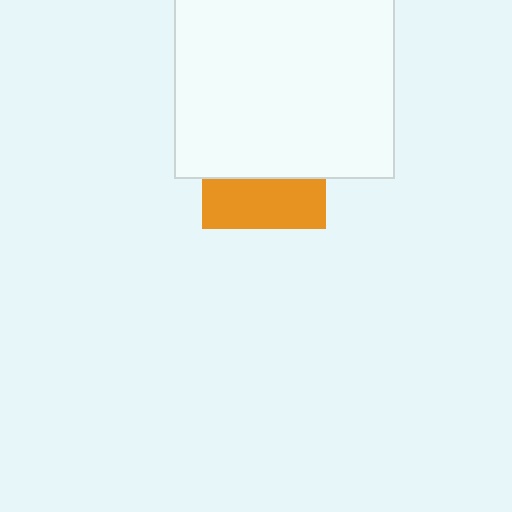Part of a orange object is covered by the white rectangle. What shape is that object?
It is a square.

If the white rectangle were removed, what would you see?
You would see the complete orange square.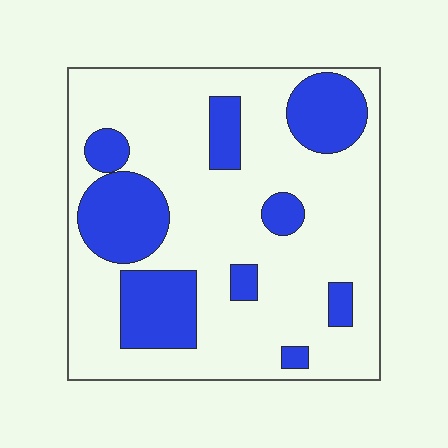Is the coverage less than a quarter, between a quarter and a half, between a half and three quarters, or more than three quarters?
Between a quarter and a half.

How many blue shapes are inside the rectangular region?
9.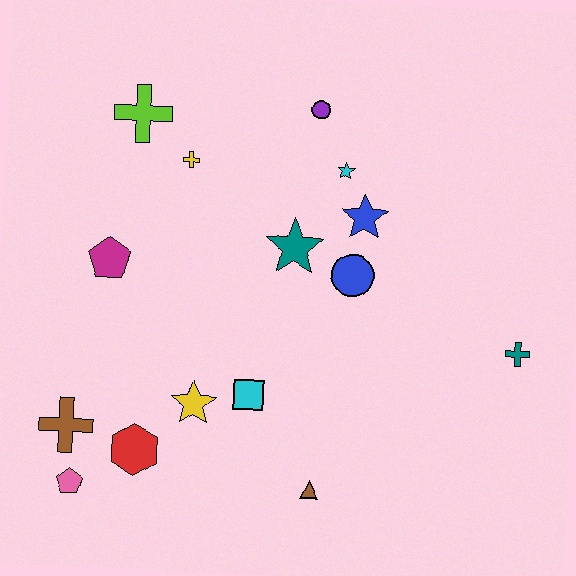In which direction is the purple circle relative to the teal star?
The purple circle is above the teal star.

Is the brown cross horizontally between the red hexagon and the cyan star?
No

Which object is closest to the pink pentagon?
The brown cross is closest to the pink pentagon.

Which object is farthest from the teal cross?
The pink pentagon is farthest from the teal cross.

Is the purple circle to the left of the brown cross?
No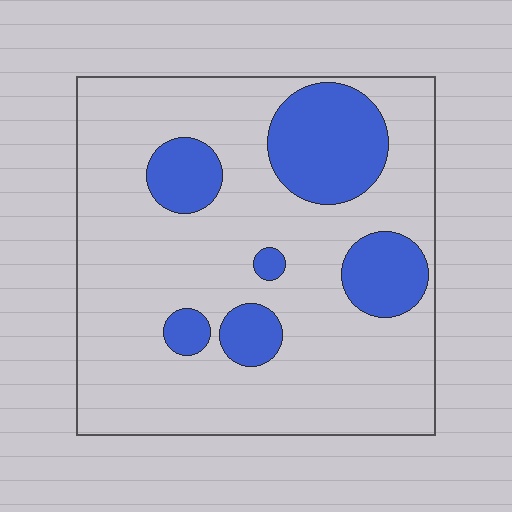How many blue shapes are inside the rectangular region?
6.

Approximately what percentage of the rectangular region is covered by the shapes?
Approximately 20%.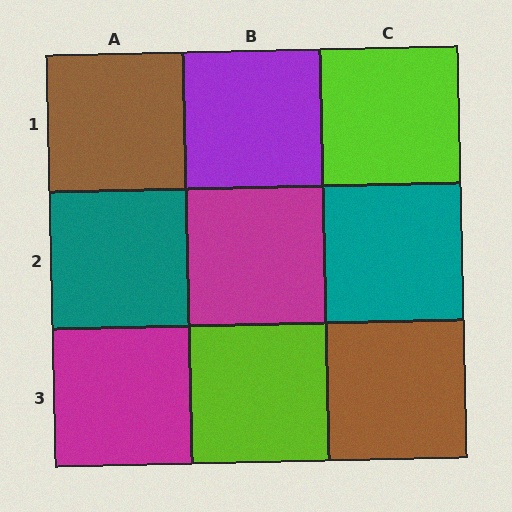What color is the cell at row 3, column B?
Lime.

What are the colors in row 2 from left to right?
Teal, magenta, teal.